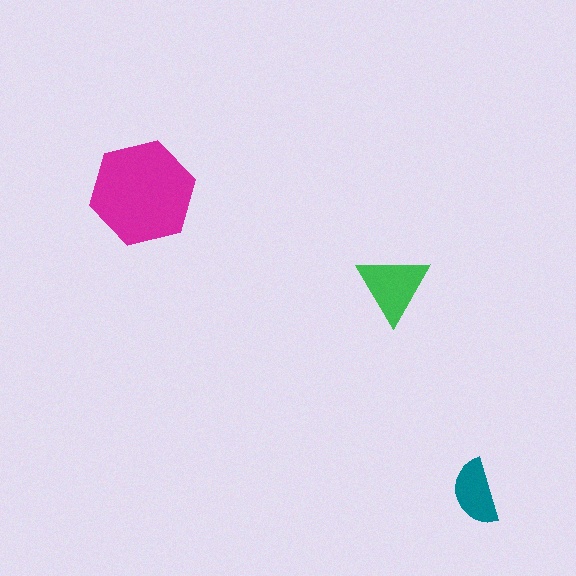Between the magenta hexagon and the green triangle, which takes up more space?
The magenta hexagon.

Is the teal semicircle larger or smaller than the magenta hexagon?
Smaller.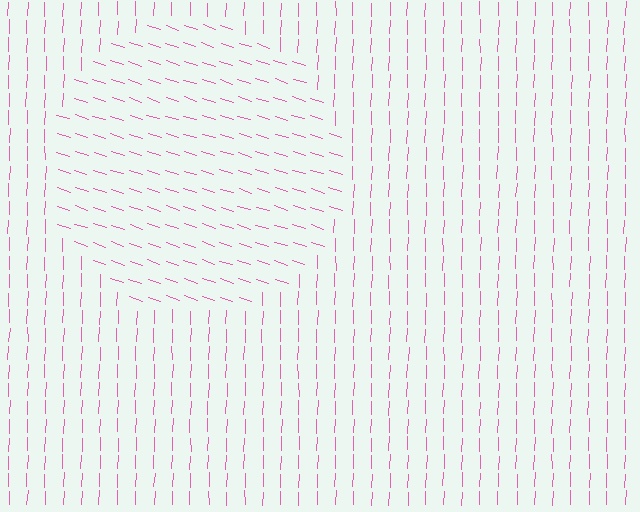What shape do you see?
I see a circle.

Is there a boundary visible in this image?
Yes, there is a texture boundary formed by a change in line orientation.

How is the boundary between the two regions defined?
The boundary is defined purely by a change in line orientation (approximately 74 degrees difference). All lines are the same color and thickness.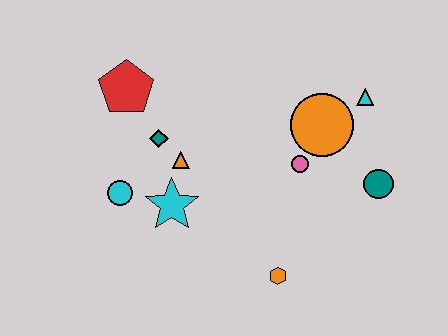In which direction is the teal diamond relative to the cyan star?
The teal diamond is above the cyan star.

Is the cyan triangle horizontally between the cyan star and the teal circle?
Yes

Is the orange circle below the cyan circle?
No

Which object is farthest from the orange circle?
The cyan circle is farthest from the orange circle.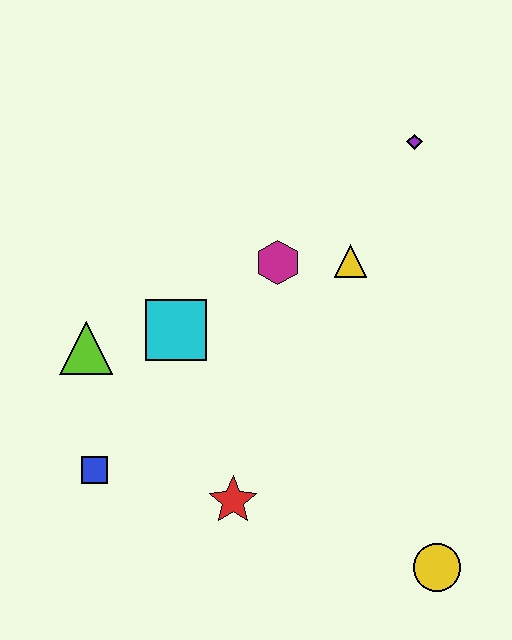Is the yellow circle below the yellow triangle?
Yes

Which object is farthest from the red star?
The purple diamond is farthest from the red star.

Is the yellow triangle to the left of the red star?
No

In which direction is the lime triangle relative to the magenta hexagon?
The lime triangle is to the left of the magenta hexagon.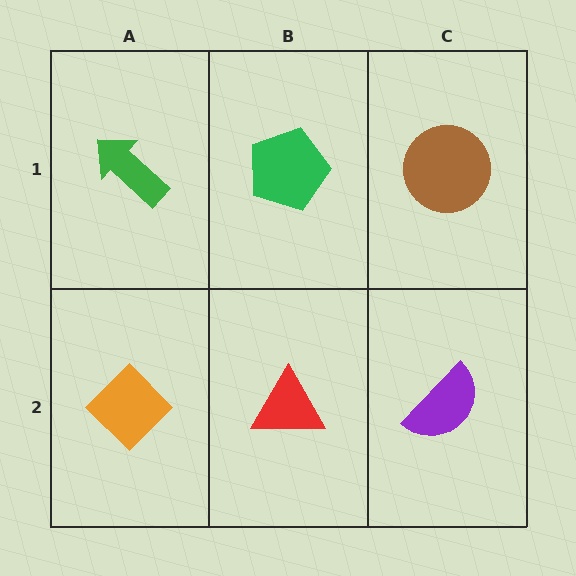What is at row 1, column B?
A green pentagon.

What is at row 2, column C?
A purple semicircle.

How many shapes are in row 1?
3 shapes.